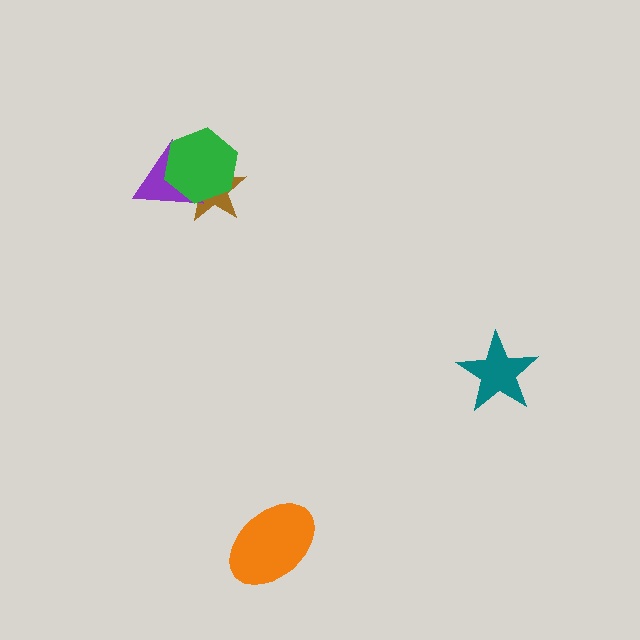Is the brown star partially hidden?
Yes, it is partially covered by another shape.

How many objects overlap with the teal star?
0 objects overlap with the teal star.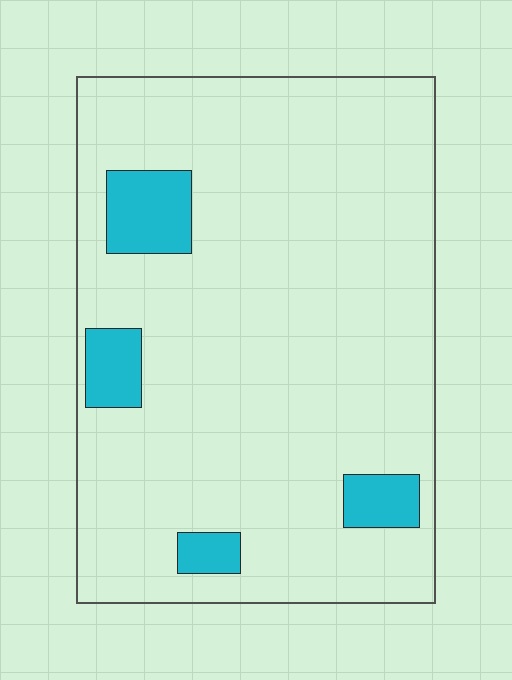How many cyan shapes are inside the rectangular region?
4.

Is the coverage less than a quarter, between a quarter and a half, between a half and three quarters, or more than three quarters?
Less than a quarter.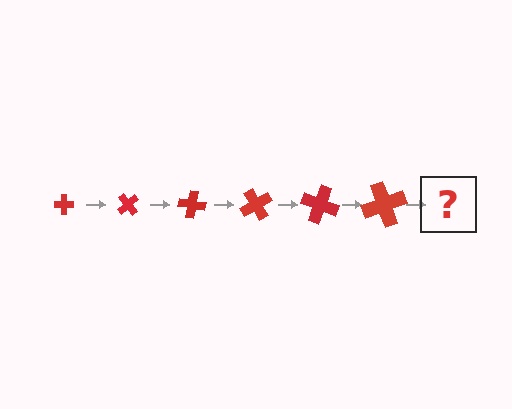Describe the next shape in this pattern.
It should be a cross, larger than the previous one and rotated 300 degrees from the start.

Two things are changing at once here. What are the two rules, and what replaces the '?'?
The two rules are that the cross grows larger each step and it rotates 50 degrees each step. The '?' should be a cross, larger than the previous one and rotated 300 degrees from the start.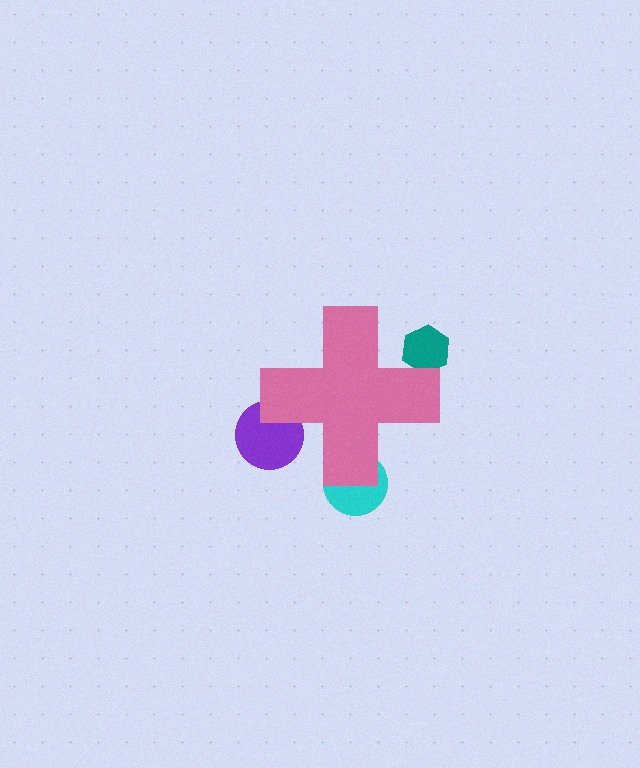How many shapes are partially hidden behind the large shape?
3 shapes are partially hidden.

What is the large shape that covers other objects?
A pink cross.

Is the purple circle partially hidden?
Yes, the purple circle is partially hidden behind the pink cross.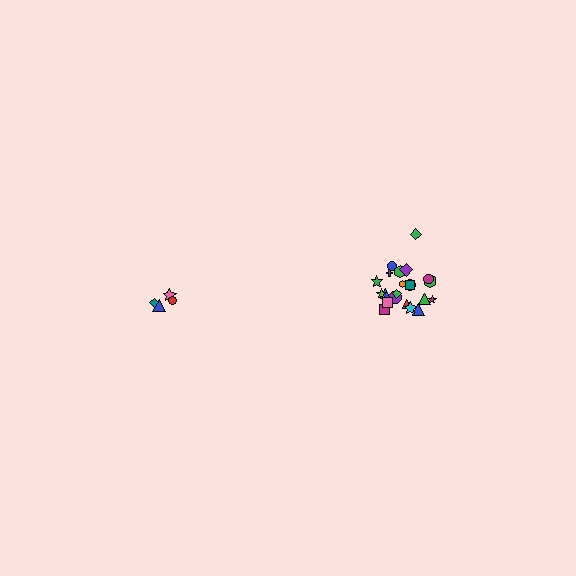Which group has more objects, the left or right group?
The right group.